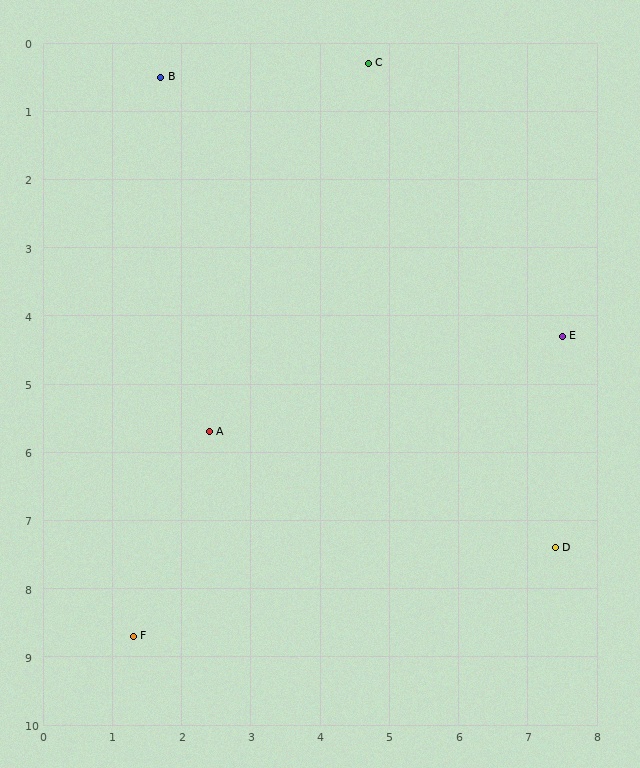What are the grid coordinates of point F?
Point F is at approximately (1.3, 8.7).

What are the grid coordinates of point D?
Point D is at approximately (7.4, 7.4).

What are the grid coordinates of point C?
Point C is at approximately (4.7, 0.3).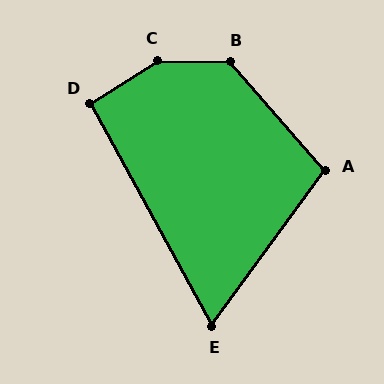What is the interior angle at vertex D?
Approximately 93 degrees (approximately right).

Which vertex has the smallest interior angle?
E, at approximately 65 degrees.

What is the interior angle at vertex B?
Approximately 132 degrees (obtuse).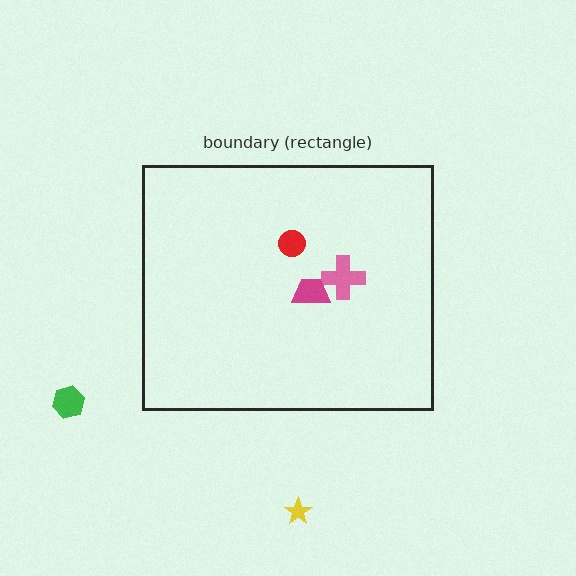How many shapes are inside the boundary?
3 inside, 2 outside.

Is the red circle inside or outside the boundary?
Inside.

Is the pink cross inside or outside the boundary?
Inside.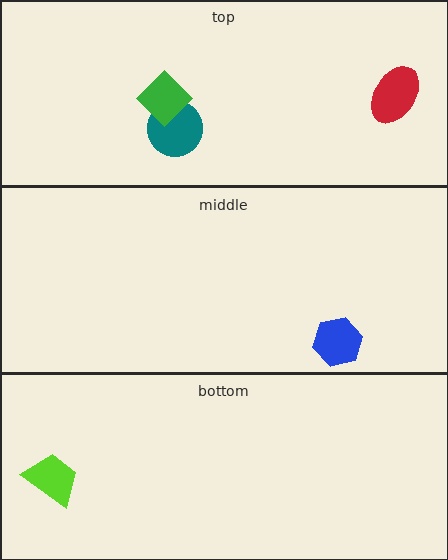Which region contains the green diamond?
The top region.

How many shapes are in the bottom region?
1.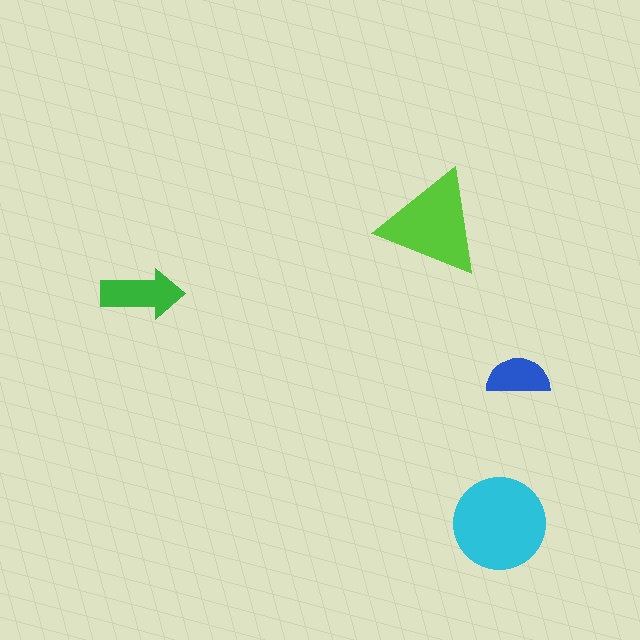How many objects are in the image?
There are 4 objects in the image.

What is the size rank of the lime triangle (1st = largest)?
2nd.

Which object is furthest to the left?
The green arrow is leftmost.